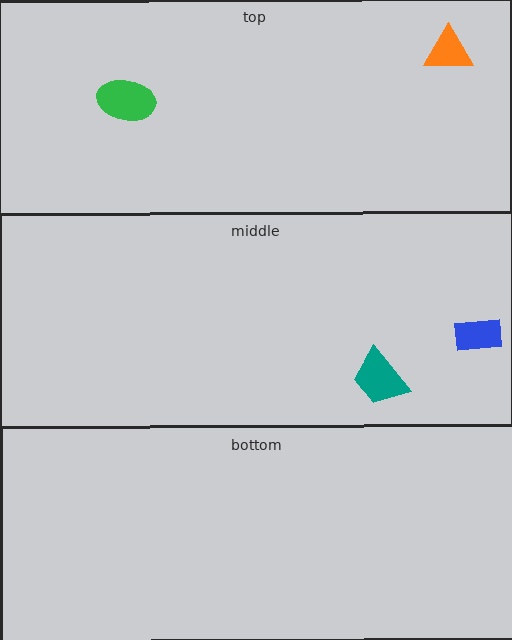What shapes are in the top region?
The orange triangle, the green ellipse.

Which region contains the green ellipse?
The top region.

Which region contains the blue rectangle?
The middle region.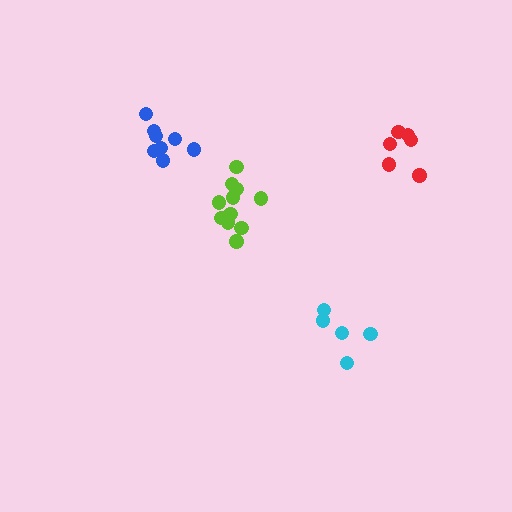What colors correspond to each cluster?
The clusters are colored: red, blue, cyan, lime.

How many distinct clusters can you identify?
There are 4 distinct clusters.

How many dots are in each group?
Group 1: 6 dots, Group 2: 8 dots, Group 3: 5 dots, Group 4: 11 dots (30 total).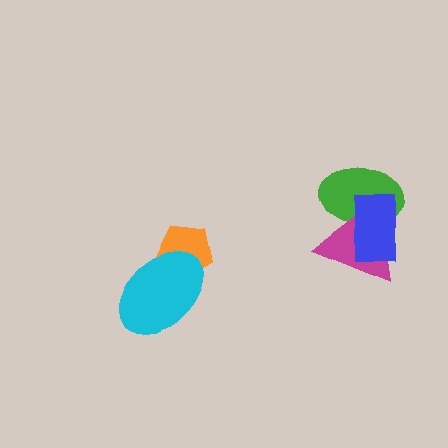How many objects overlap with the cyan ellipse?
1 object overlaps with the cyan ellipse.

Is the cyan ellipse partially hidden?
No, no other shape covers it.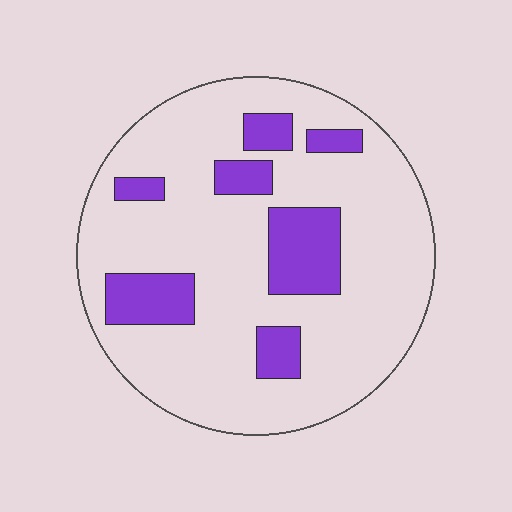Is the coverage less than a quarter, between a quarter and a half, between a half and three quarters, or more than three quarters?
Less than a quarter.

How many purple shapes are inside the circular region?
7.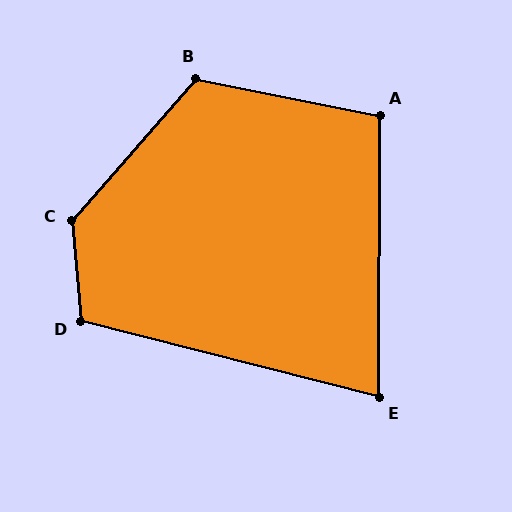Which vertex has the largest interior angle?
C, at approximately 134 degrees.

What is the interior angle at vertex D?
Approximately 109 degrees (obtuse).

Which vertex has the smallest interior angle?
E, at approximately 76 degrees.